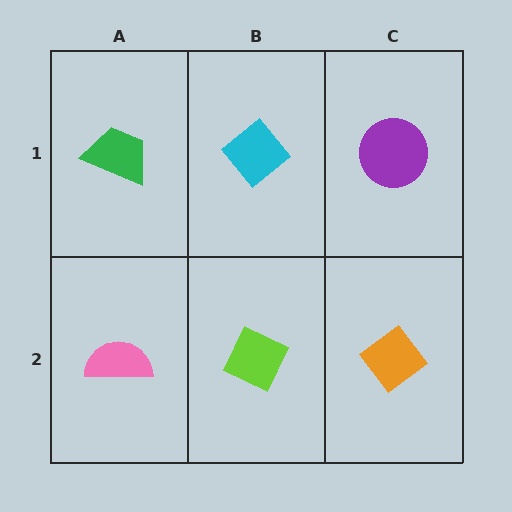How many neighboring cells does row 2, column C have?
2.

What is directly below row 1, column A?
A pink semicircle.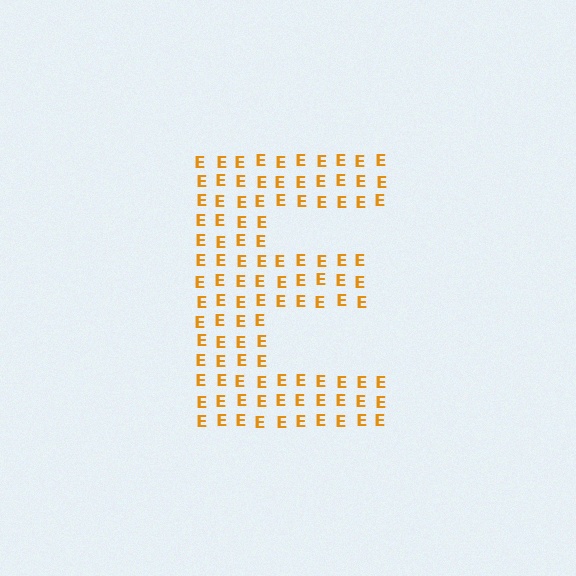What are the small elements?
The small elements are letter E's.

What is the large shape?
The large shape is the letter E.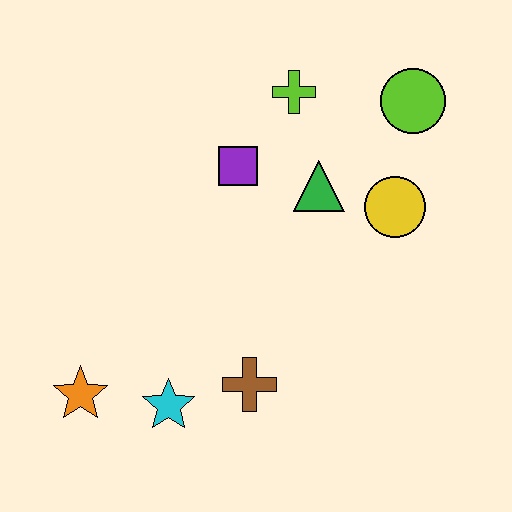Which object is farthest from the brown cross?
The lime circle is farthest from the brown cross.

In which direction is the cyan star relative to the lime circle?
The cyan star is below the lime circle.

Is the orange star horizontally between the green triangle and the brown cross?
No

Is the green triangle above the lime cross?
No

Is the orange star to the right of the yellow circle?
No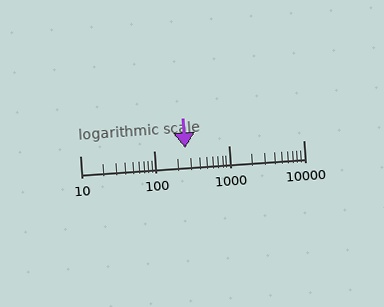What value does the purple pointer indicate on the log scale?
The pointer indicates approximately 260.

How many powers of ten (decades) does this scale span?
The scale spans 3 decades, from 10 to 10000.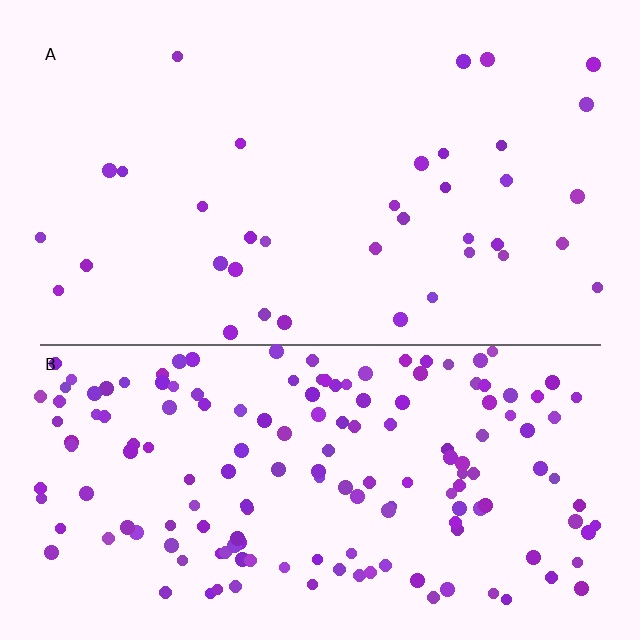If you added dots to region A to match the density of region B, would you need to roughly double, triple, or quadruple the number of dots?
Approximately quadruple.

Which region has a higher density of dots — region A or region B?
B (the bottom).